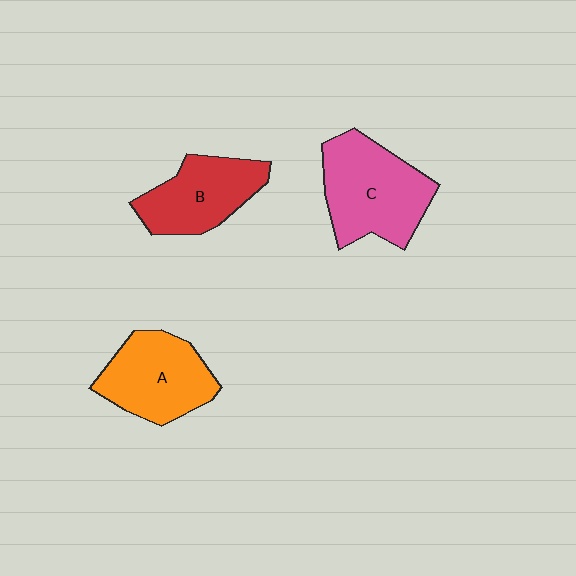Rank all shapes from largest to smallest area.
From largest to smallest: C (pink), A (orange), B (red).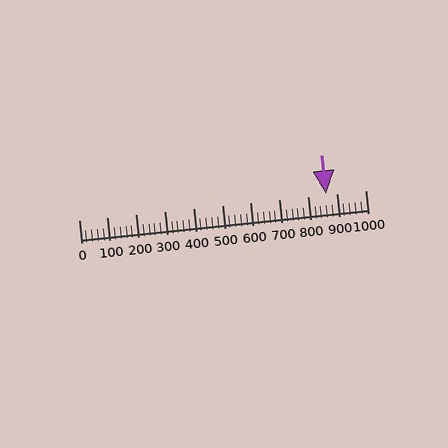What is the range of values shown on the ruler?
The ruler shows values from 0 to 1000.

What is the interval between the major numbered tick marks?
The major tick marks are spaced 100 units apart.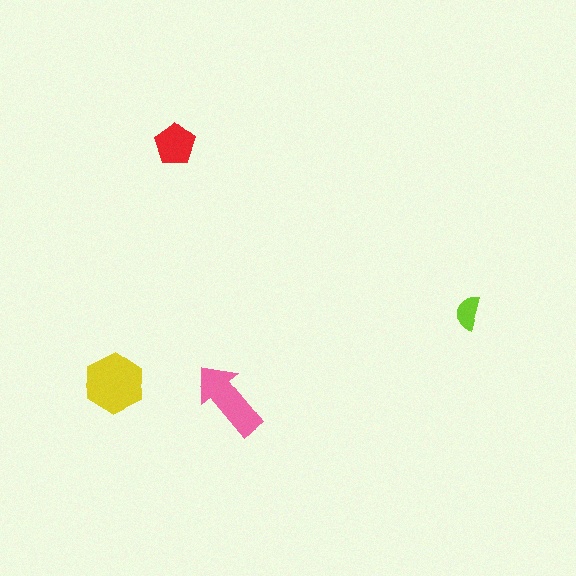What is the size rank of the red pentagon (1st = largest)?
3rd.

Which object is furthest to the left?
The yellow hexagon is leftmost.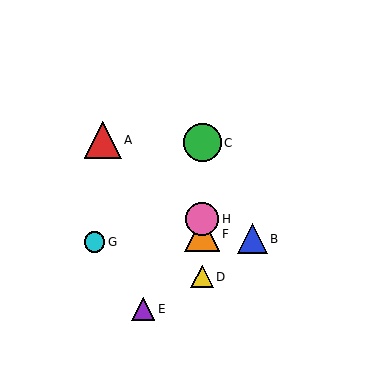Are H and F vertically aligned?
Yes, both are at x≈202.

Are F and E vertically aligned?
No, F is at x≈202 and E is at x≈143.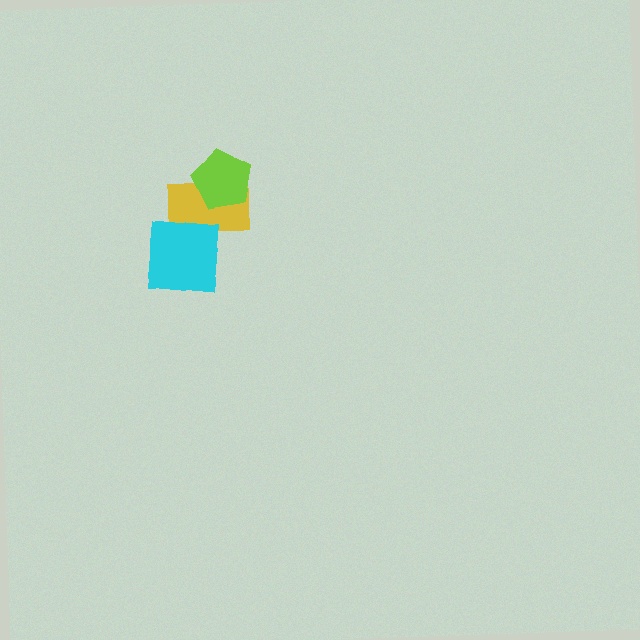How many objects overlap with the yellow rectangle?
2 objects overlap with the yellow rectangle.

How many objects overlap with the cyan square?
1 object overlaps with the cyan square.